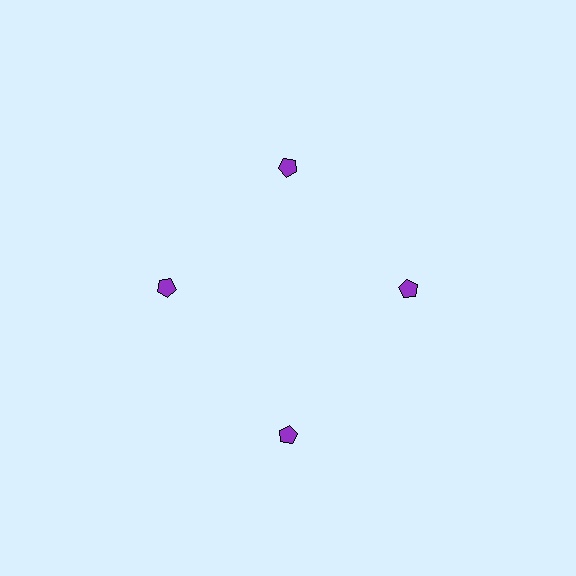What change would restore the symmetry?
The symmetry would be restored by moving it inward, back onto the ring so that all 4 pentagons sit at equal angles and equal distance from the center.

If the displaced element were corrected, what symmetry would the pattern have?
It would have 4-fold rotational symmetry — the pattern would map onto itself every 90 degrees.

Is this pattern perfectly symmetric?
No. The 4 purple pentagons are arranged in a ring, but one element near the 6 o'clock position is pushed outward from the center, breaking the 4-fold rotational symmetry.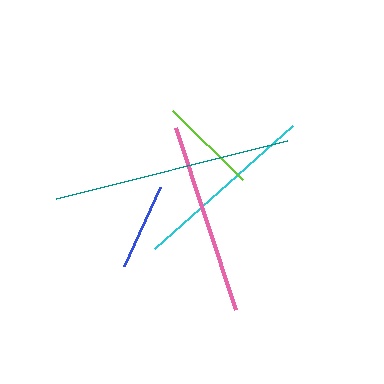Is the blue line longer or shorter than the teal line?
The teal line is longer than the blue line.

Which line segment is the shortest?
The blue line is the shortest at approximately 87 pixels.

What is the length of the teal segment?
The teal segment is approximately 238 pixels long.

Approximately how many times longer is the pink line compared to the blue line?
The pink line is approximately 2.2 times the length of the blue line.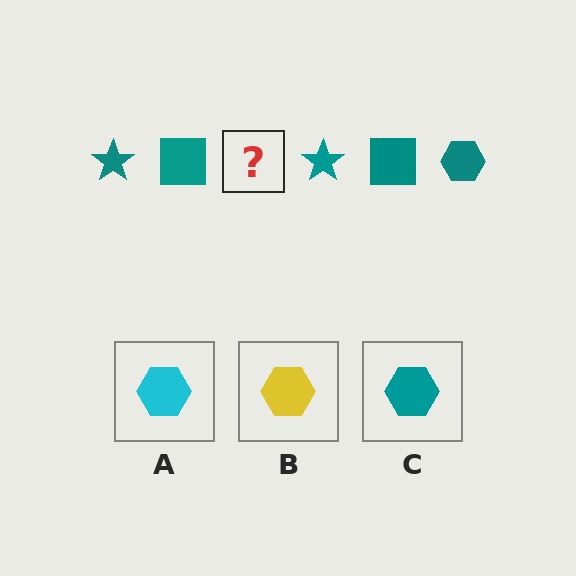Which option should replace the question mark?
Option C.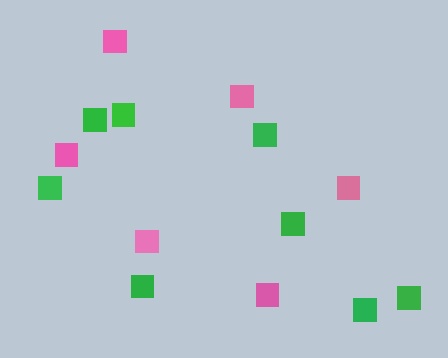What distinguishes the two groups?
There are 2 groups: one group of pink squares (6) and one group of green squares (8).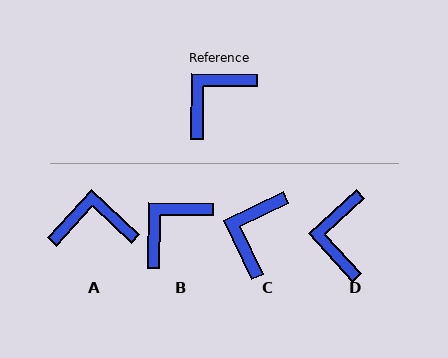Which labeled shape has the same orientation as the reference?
B.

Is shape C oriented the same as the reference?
No, it is off by about 26 degrees.